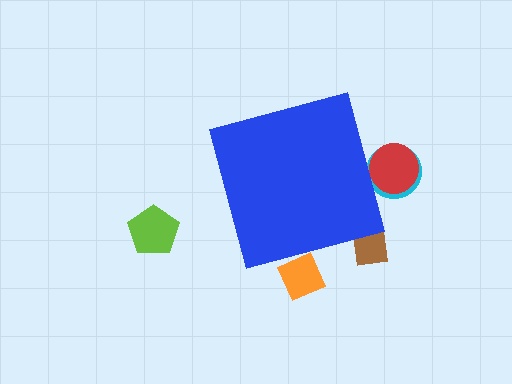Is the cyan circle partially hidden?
Yes, the cyan circle is partially hidden behind the blue square.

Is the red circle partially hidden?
Yes, the red circle is partially hidden behind the blue square.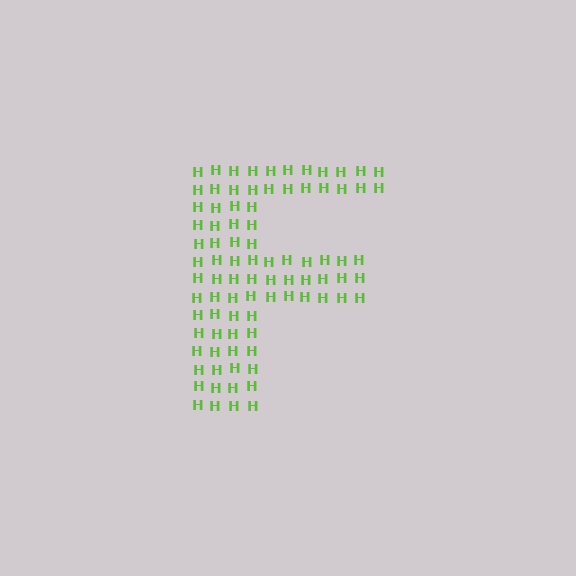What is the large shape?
The large shape is the letter F.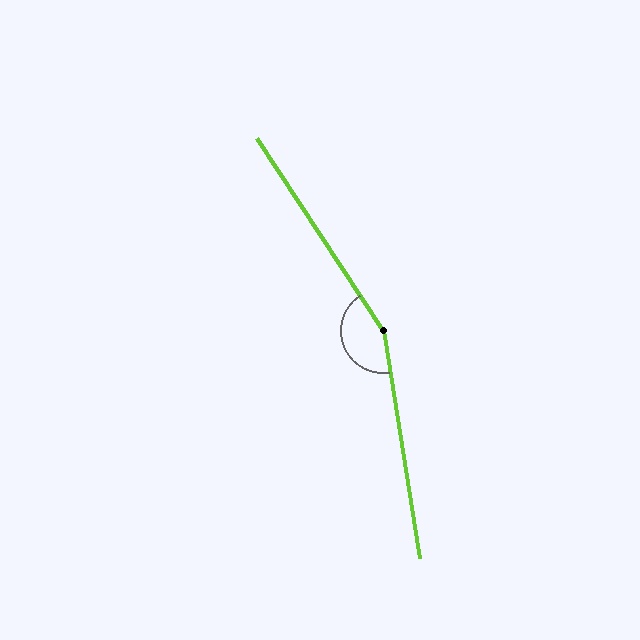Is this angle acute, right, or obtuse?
It is obtuse.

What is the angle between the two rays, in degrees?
Approximately 156 degrees.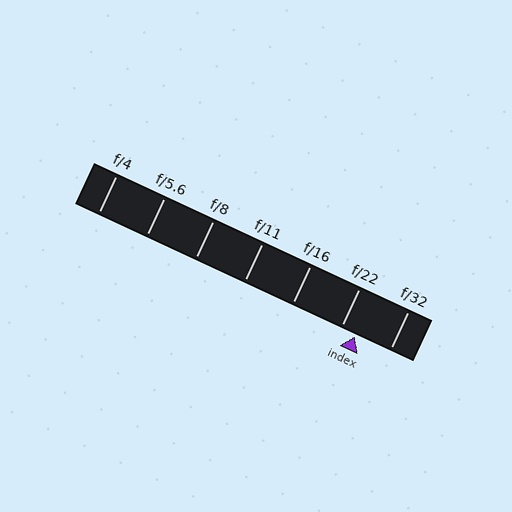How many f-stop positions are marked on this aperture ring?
There are 7 f-stop positions marked.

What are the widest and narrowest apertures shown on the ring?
The widest aperture shown is f/4 and the narrowest is f/32.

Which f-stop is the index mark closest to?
The index mark is closest to f/22.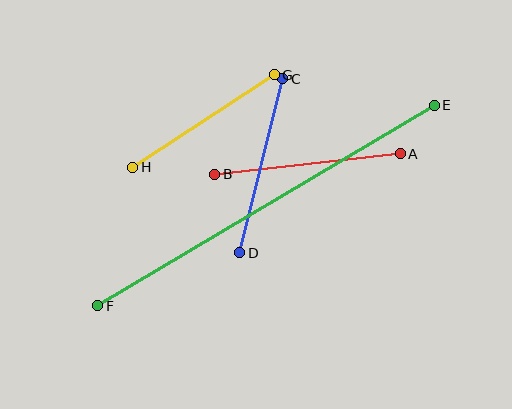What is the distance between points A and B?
The distance is approximately 186 pixels.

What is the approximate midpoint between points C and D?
The midpoint is at approximately (261, 166) pixels.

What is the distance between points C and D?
The distance is approximately 180 pixels.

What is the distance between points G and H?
The distance is approximately 169 pixels.